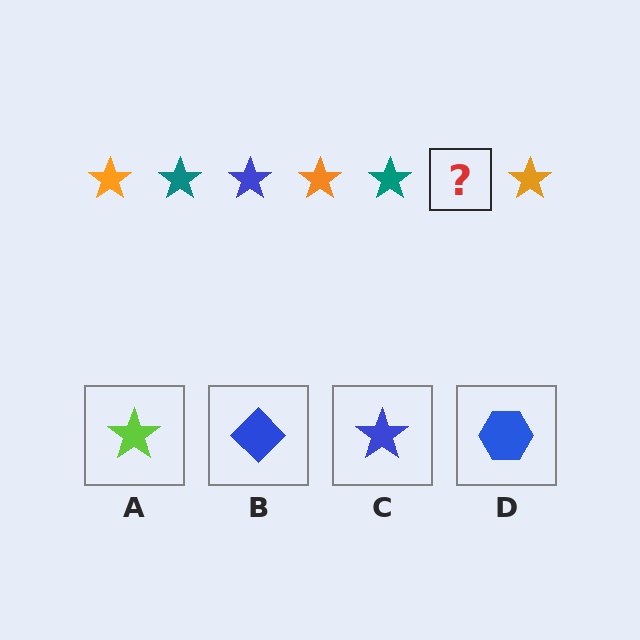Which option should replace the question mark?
Option C.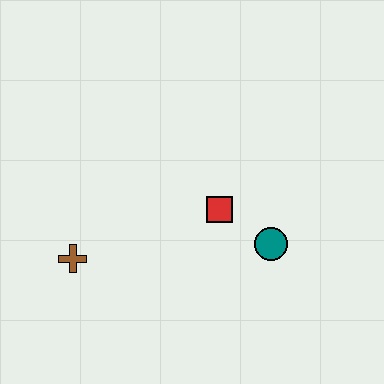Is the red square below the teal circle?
No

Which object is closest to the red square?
The teal circle is closest to the red square.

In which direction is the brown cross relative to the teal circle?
The brown cross is to the left of the teal circle.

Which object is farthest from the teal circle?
The brown cross is farthest from the teal circle.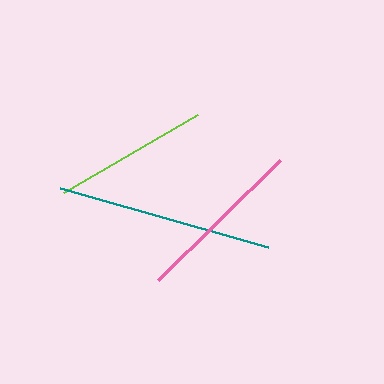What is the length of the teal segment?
The teal segment is approximately 217 pixels long.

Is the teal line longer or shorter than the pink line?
The teal line is longer than the pink line.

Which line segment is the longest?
The teal line is the longest at approximately 217 pixels.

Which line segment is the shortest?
The lime line is the shortest at approximately 155 pixels.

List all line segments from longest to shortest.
From longest to shortest: teal, pink, lime.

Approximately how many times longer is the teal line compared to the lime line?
The teal line is approximately 1.4 times the length of the lime line.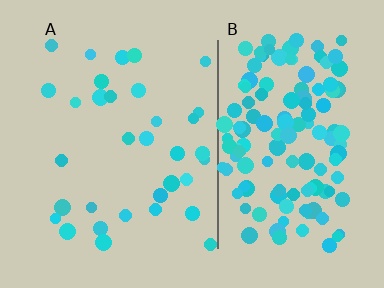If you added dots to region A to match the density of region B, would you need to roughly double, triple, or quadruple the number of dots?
Approximately quadruple.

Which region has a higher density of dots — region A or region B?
B (the right).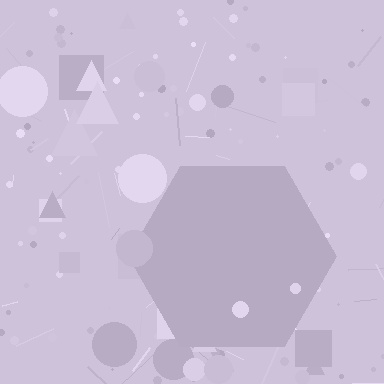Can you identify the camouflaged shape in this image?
The camouflaged shape is a hexagon.